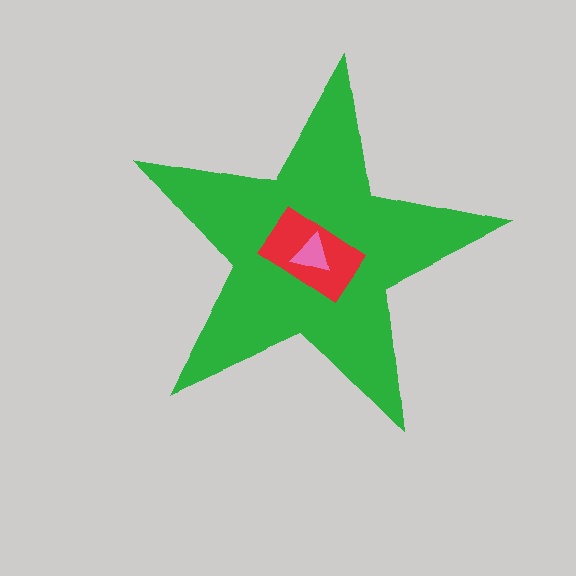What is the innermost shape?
The pink triangle.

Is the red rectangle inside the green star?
Yes.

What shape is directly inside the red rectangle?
The pink triangle.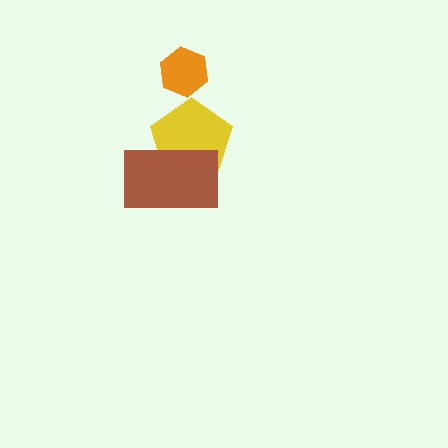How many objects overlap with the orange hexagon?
0 objects overlap with the orange hexagon.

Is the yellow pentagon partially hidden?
Yes, it is partially covered by another shape.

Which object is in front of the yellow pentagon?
The brown rectangle is in front of the yellow pentagon.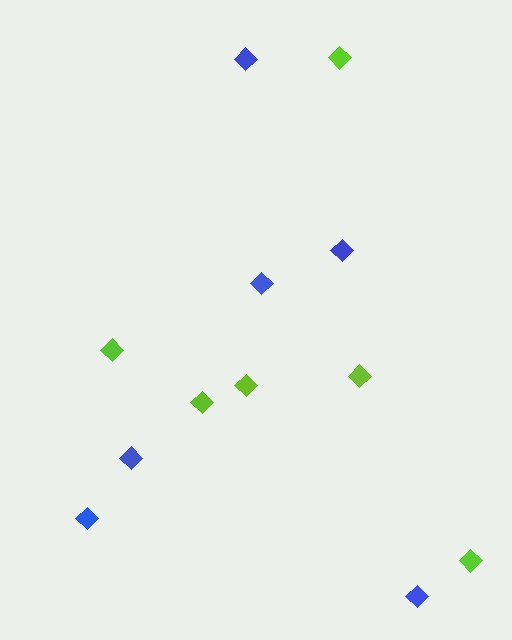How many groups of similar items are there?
There are 2 groups: one group of lime diamonds (6) and one group of blue diamonds (6).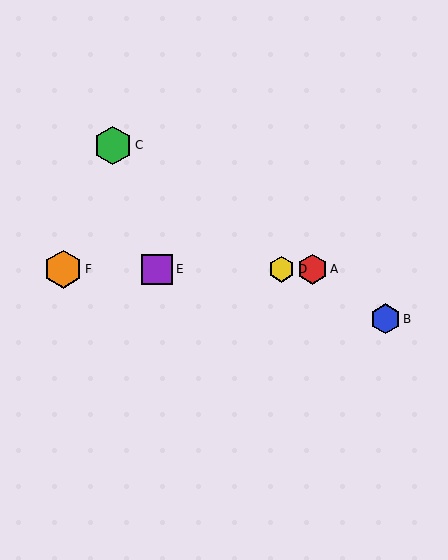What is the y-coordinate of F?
Object F is at y≈269.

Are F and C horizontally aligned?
No, F is at y≈269 and C is at y≈145.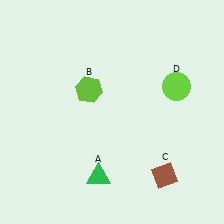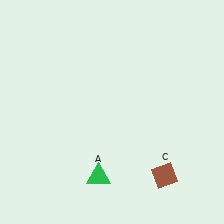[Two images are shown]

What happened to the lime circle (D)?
The lime circle (D) was removed in Image 2. It was in the top-right area of Image 1.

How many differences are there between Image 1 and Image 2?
There are 2 differences between the two images.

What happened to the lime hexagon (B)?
The lime hexagon (B) was removed in Image 2. It was in the top-left area of Image 1.